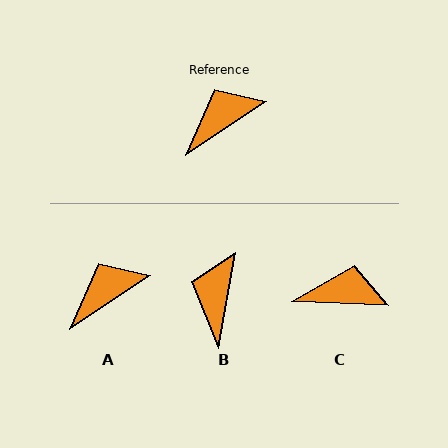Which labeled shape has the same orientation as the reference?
A.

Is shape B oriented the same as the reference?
No, it is off by about 46 degrees.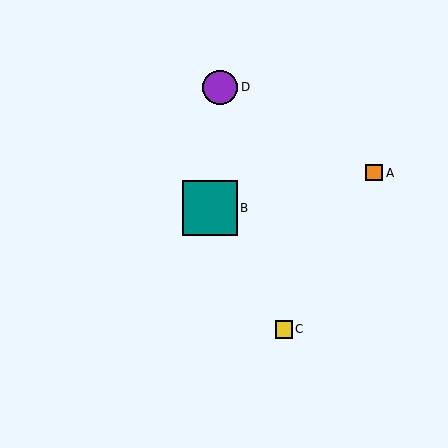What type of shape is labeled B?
Shape B is a teal square.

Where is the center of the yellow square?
The center of the yellow square is at (284, 330).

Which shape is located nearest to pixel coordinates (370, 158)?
The orange square (labeled A) at (374, 173) is nearest to that location.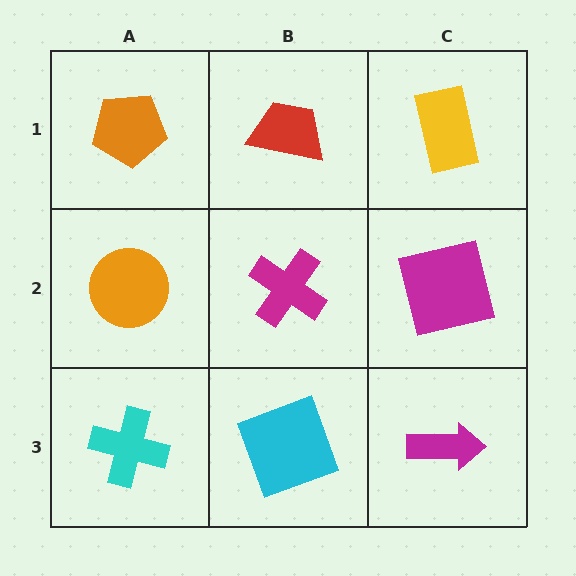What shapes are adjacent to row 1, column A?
An orange circle (row 2, column A), a red trapezoid (row 1, column B).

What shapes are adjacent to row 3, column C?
A magenta square (row 2, column C), a cyan square (row 3, column B).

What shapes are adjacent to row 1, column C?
A magenta square (row 2, column C), a red trapezoid (row 1, column B).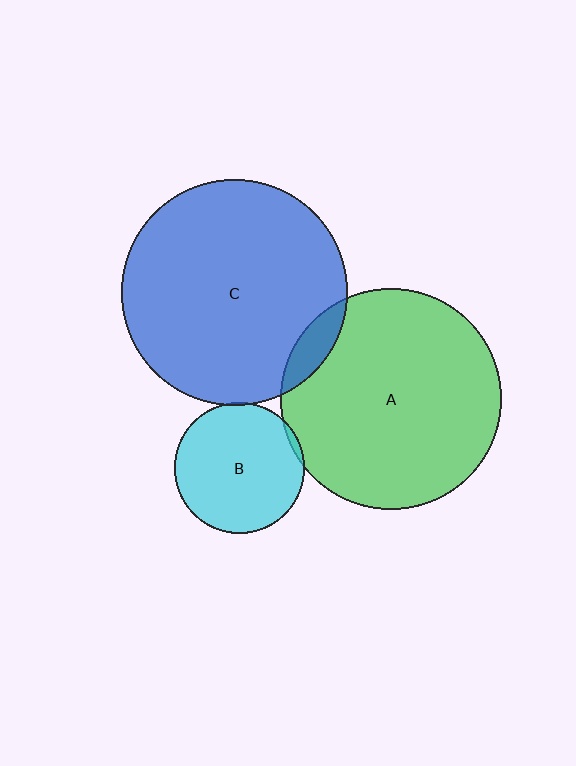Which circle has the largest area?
Circle C (blue).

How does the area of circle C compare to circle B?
Approximately 3.0 times.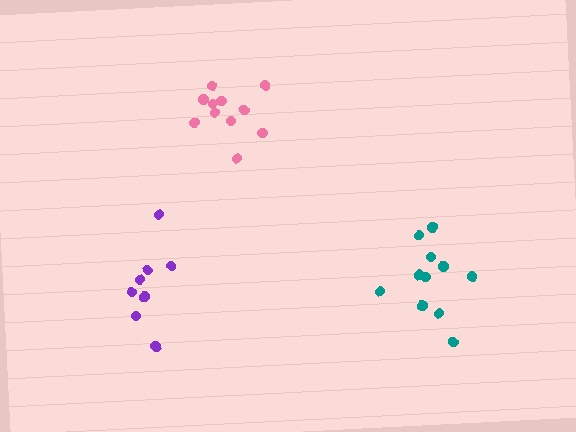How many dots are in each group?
Group 1: 11 dots, Group 2: 11 dots, Group 3: 8 dots (30 total).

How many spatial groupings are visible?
There are 3 spatial groupings.